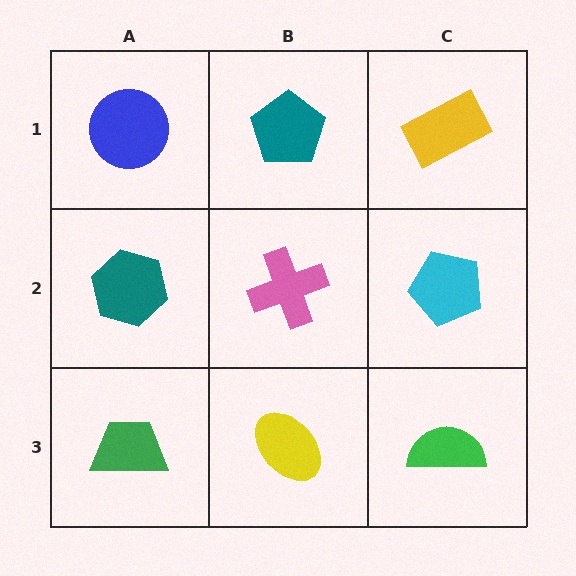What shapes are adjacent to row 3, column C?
A cyan pentagon (row 2, column C), a yellow ellipse (row 3, column B).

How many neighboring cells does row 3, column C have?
2.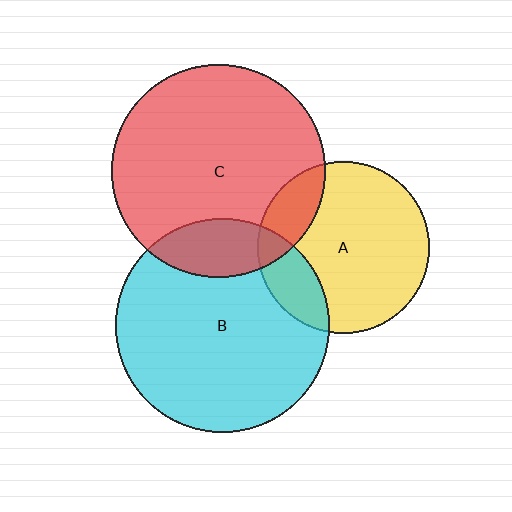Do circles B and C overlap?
Yes.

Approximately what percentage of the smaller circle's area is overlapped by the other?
Approximately 15%.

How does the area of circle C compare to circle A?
Approximately 1.5 times.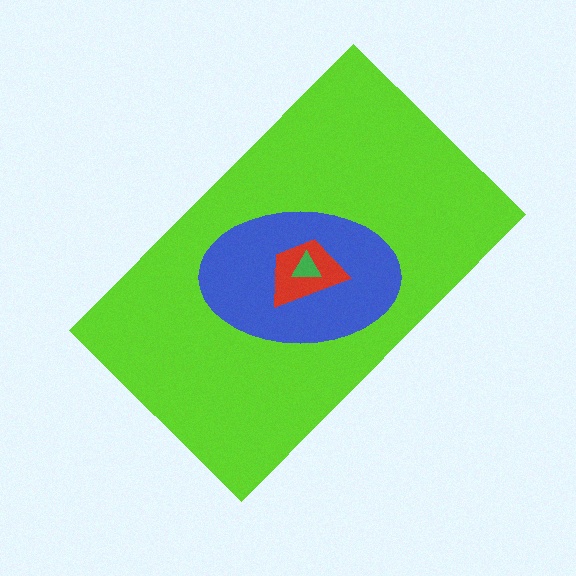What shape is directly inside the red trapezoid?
The green triangle.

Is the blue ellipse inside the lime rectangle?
Yes.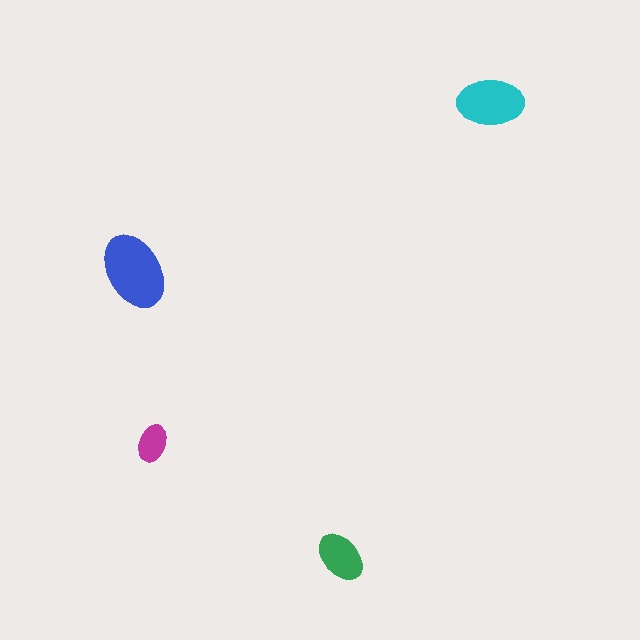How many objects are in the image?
There are 4 objects in the image.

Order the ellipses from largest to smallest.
the blue one, the cyan one, the green one, the magenta one.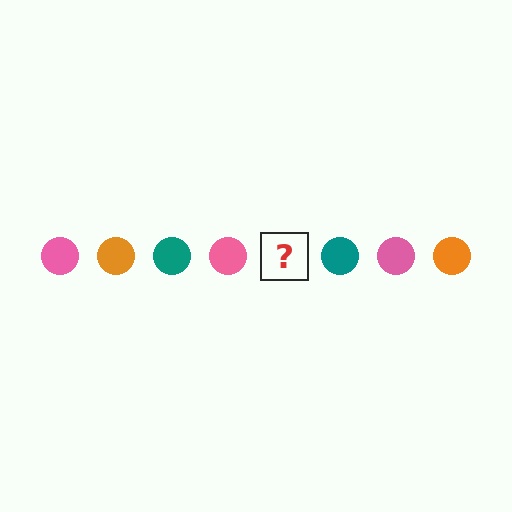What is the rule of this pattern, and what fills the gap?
The rule is that the pattern cycles through pink, orange, teal circles. The gap should be filled with an orange circle.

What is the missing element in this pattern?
The missing element is an orange circle.